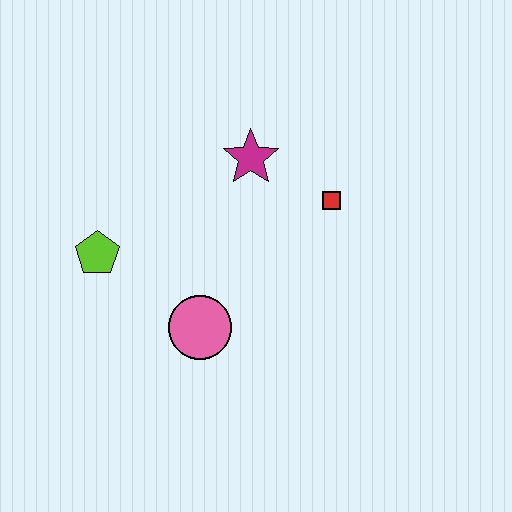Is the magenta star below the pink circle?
No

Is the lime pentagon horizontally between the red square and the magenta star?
No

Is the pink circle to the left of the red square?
Yes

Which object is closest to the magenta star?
The red square is closest to the magenta star.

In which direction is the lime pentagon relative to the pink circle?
The lime pentagon is to the left of the pink circle.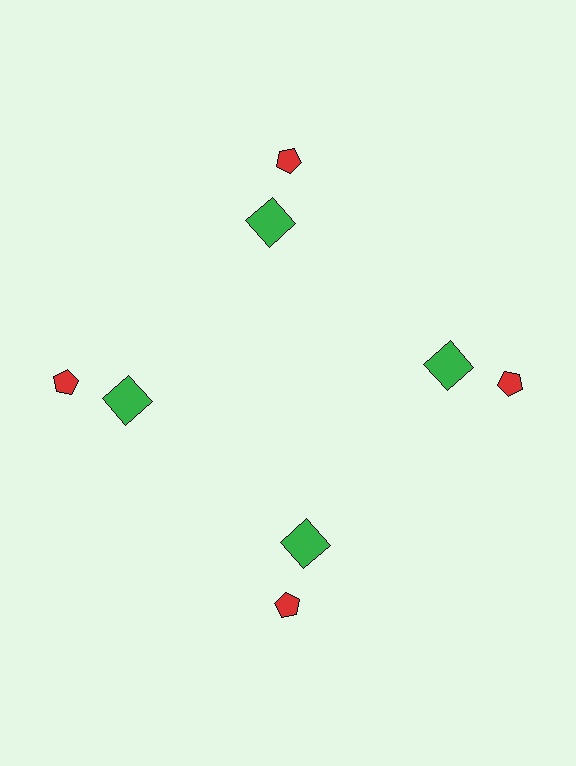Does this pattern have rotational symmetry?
Yes, this pattern has 4-fold rotational symmetry. It looks the same after rotating 90 degrees around the center.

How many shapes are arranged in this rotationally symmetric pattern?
There are 8 shapes, arranged in 4 groups of 2.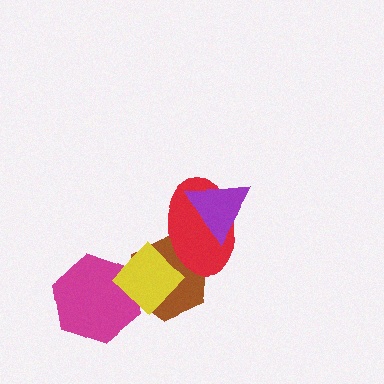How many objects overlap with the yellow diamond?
3 objects overlap with the yellow diamond.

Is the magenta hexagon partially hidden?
Yes, it is partially covered by another shape.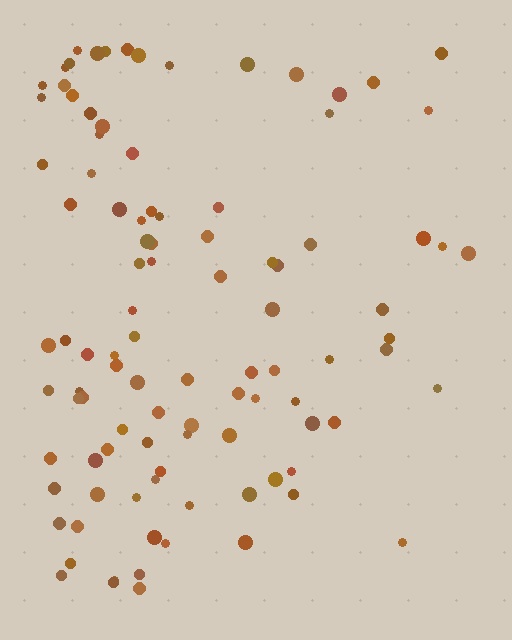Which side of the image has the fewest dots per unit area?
The right.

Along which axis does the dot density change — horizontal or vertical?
Horizontal.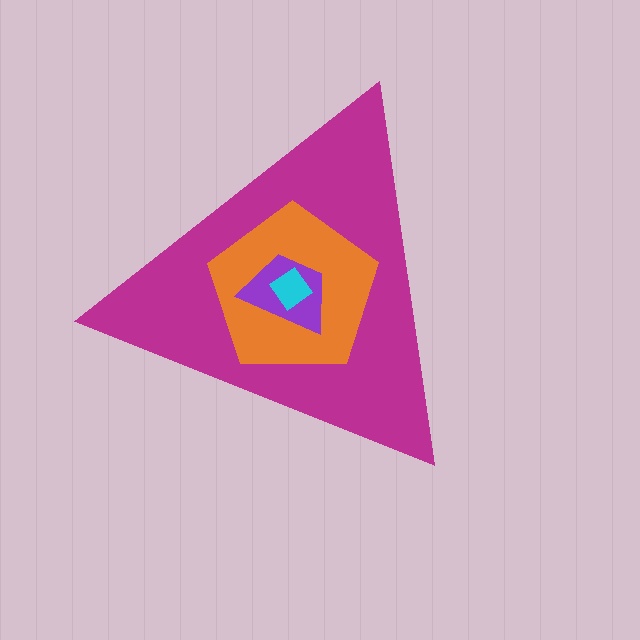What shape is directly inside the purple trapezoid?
The cyan diamond.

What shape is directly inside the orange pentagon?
The purple trapezoid.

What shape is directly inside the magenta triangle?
The orange pentagon.